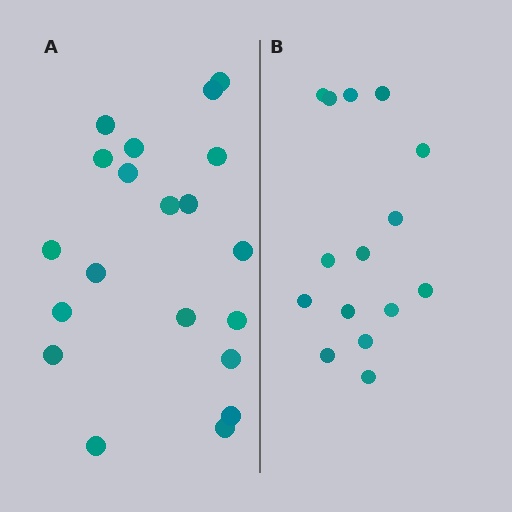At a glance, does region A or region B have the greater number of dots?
Region A (the left region) has more dots.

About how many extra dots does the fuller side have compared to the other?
Region A has about 5 more dots than region B.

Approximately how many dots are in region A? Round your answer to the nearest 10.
About 20 dots.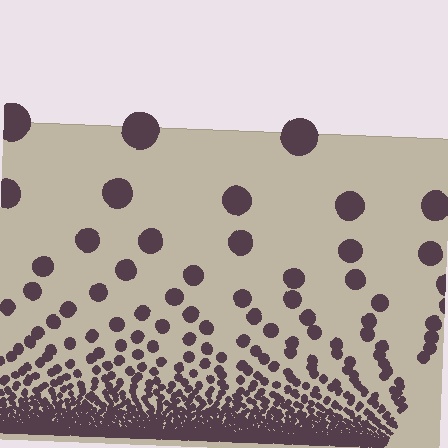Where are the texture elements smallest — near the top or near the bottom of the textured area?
Near the bottom.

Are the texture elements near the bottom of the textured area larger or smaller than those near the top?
Smaller. The gradient is inverted — elements near the bottom are smaller and denser.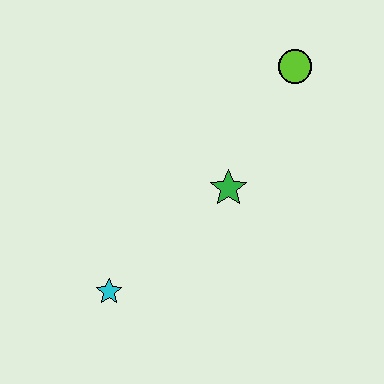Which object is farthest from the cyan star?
The lime circle is farthest from the cyan star.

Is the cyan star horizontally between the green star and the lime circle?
No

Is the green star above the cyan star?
Yes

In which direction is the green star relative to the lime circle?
The green star is below the lime circle.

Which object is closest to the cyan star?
The green star is closest to the cyan star.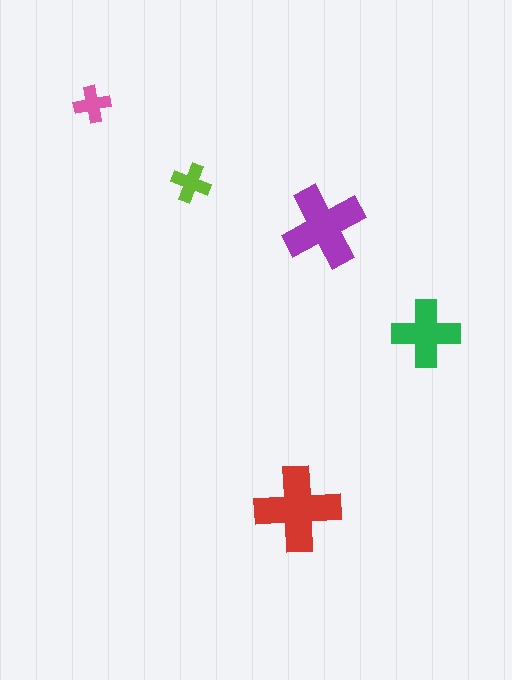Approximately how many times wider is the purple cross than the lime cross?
About 2 times wider.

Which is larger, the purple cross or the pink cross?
The purple one.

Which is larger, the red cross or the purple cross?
The red one.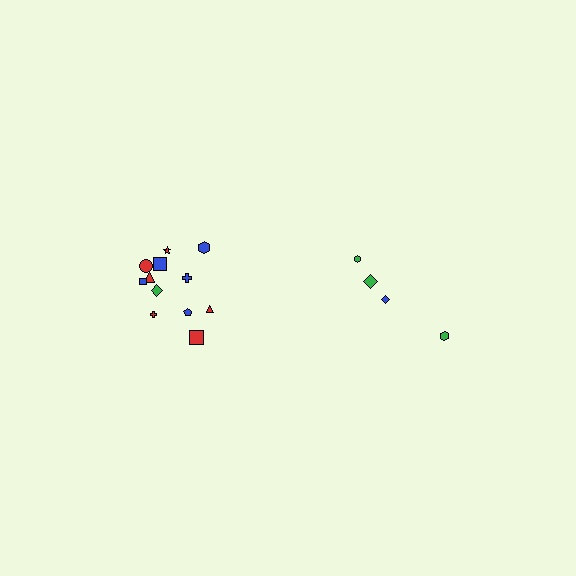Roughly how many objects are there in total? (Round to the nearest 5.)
Roughly 15 objects in total.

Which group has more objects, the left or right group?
The left group.